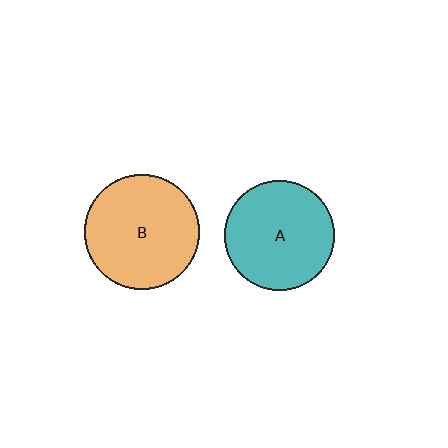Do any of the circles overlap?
No, none of the circles overlap.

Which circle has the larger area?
Circle B (orange).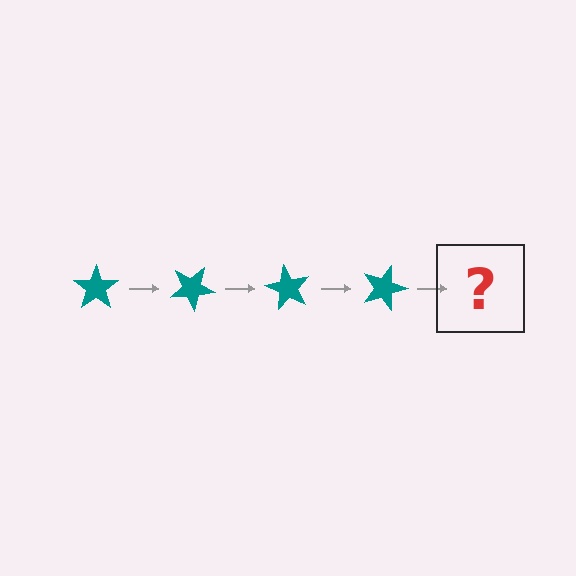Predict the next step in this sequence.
The next step is a teal star rotated 120 degrees.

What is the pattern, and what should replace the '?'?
The pattern is that the star rotates 30 degrees each step. The '?' should be a teal star rotated 120 degrees.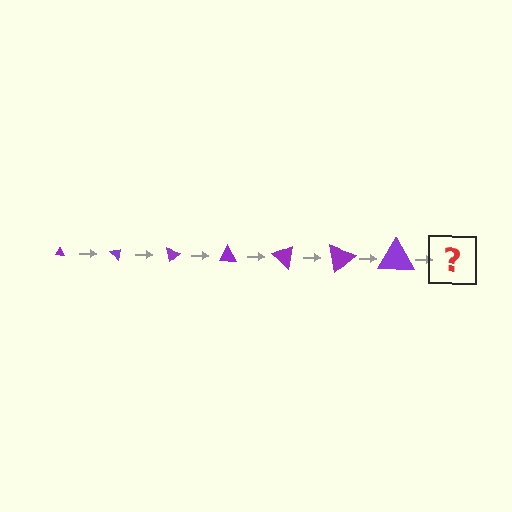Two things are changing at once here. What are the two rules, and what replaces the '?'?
The two rules are that the triangle grows larger each step and it rotates 40 degrees each step. The '?' should be a triangle, larger than the previous one and rotated 280 degrees from the start.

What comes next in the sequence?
The next element should be a triangle, larger than the previous one and rotated 280 degrees from the start.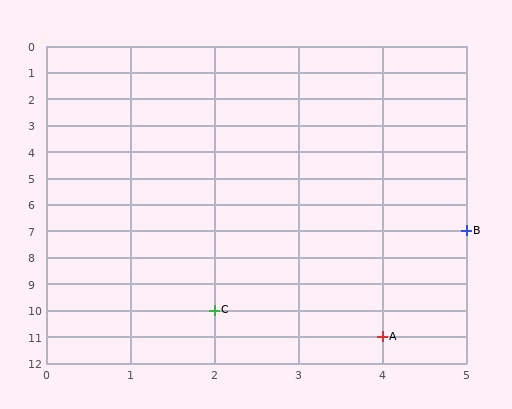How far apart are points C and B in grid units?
Points C and B are 3 columns and 3 rows apart (about 4.2 grid units diagonally).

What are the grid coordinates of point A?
Point A is at grid coordinates (4, 11).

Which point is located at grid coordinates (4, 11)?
Point A is at (4, 11).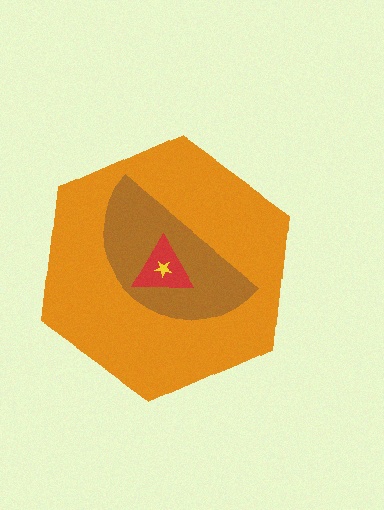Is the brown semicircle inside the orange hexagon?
Yes.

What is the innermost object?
The yellow star.